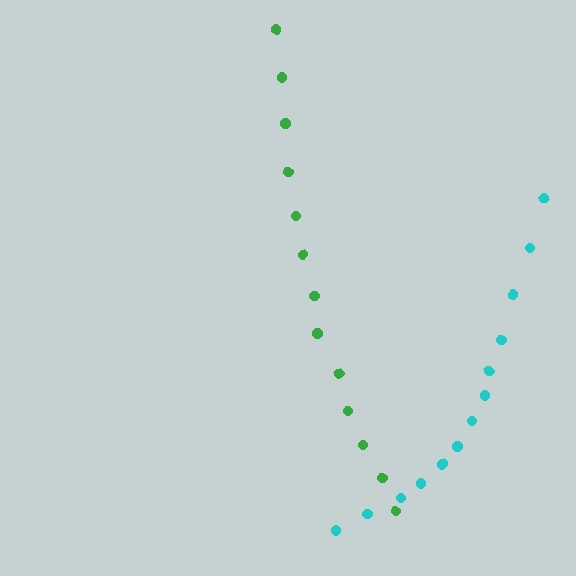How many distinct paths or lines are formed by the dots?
There are 2 distinct paths.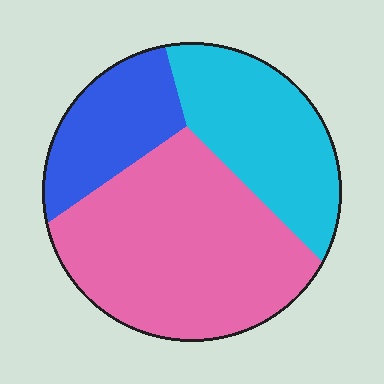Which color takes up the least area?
Blue, at roughly 20%.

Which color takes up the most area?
Pink, at roughly 50%.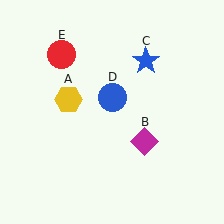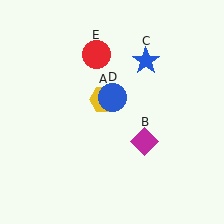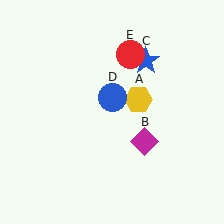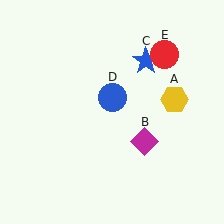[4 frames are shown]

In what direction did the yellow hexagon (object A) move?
The yellow hexagon (object A) moved right.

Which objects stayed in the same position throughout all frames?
Magenta diamond (object B) and blue star (object C) and blue circle (object D) remained stationary.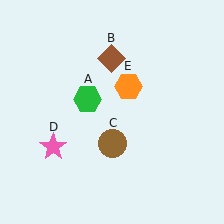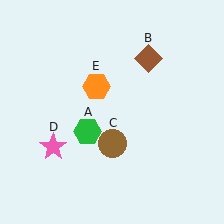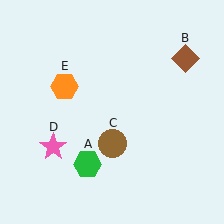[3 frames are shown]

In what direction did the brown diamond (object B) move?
The brown diamond (object B) moved right.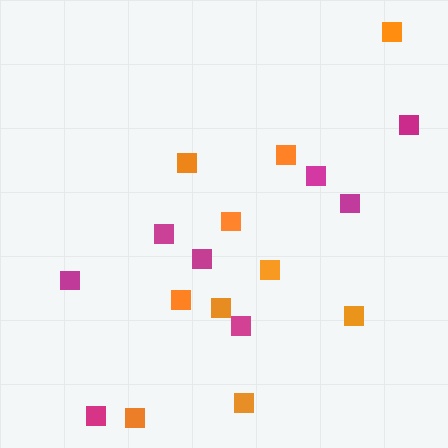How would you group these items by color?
There are 2 groups: one group of orange squares (10) and one group of magenta squares (8).